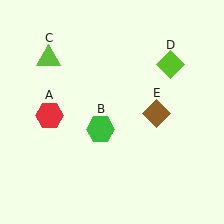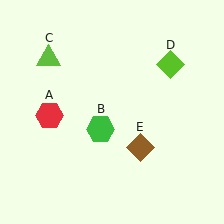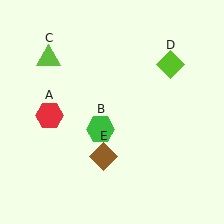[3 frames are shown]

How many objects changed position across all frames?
1 object changed position: brown diamond (object E).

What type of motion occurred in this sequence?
The brown diamond (object E) rotated clockwise around the center of the scene.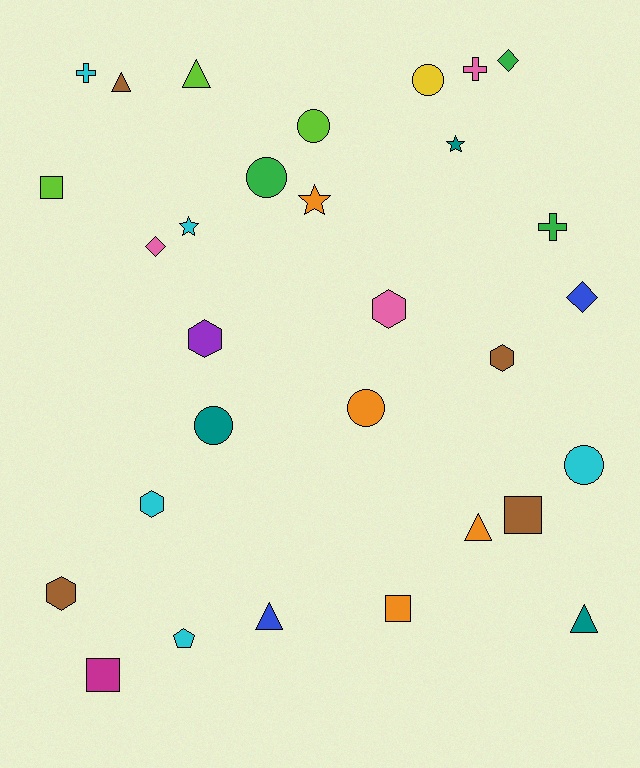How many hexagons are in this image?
There are 5 hexagons.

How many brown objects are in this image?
There are 4 brown objects.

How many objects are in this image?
There are 30 objects.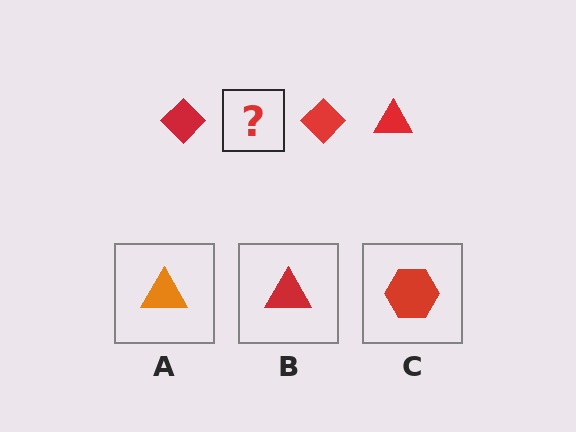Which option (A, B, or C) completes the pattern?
B.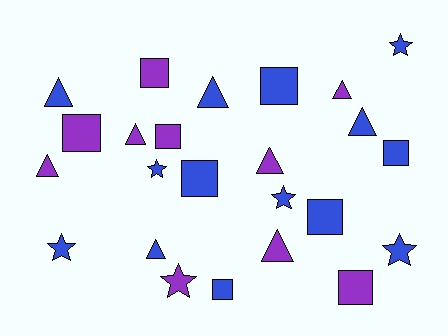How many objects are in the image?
There are 24 objects.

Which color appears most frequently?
Blue, with 14 objects.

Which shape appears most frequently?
Triangle, with 9 objects.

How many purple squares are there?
There are 4 purple squares.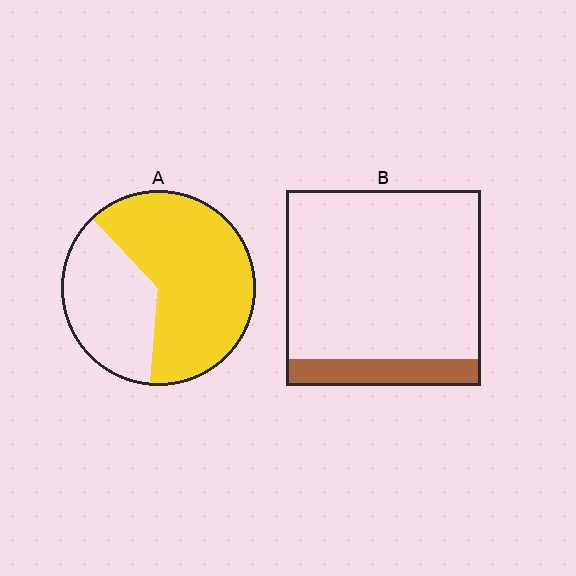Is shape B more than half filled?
No.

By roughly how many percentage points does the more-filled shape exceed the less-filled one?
By roughly 50 percentage points (A over B).